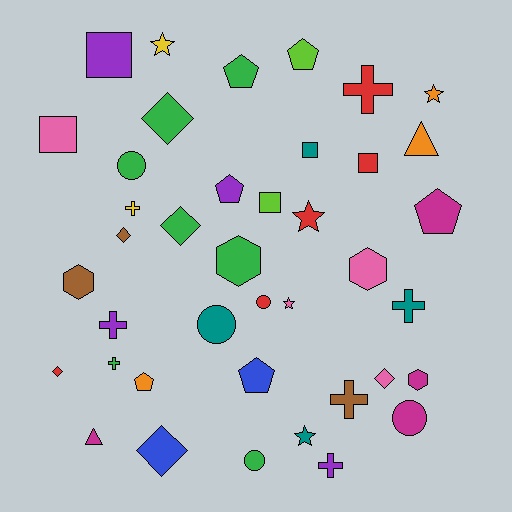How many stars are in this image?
There are 5 stars.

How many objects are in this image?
There are 40 objects.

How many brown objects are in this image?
There are 3 brown objects.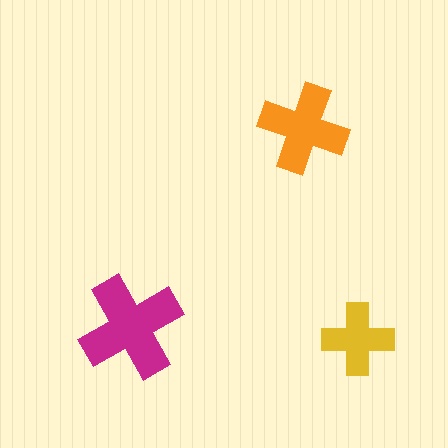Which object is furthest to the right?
The yellow cross is rightmost.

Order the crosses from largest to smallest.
the magenta one, the orange one, the yellow one.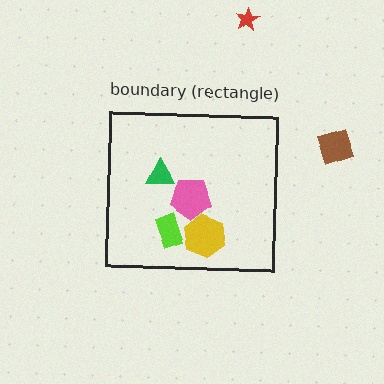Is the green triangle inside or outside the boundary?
Inside.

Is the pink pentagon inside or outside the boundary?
Inside.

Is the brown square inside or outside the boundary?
Outside.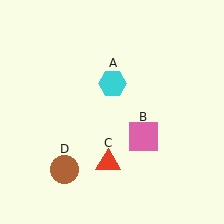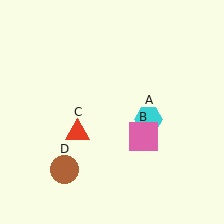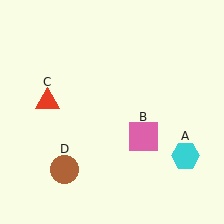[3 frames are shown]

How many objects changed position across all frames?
2 objects changed position: cyan hexagon (object A), red triangle (object C).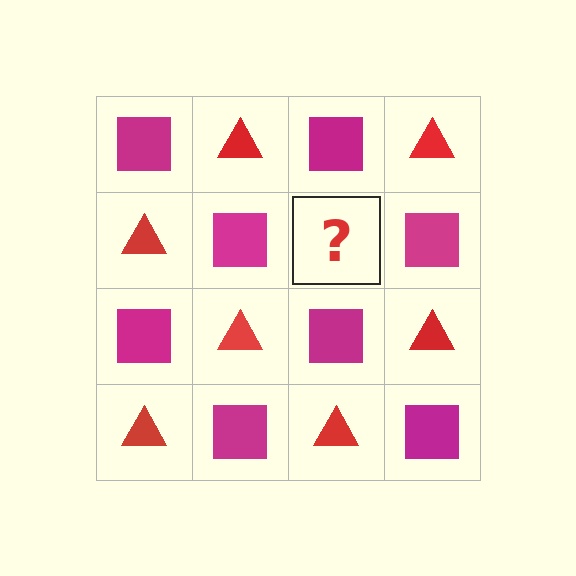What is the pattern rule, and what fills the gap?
The rule is that it alternates magenta square and red triangle in a checkerboard pattern. The gap should be filled with a red triangle.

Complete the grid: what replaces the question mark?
The question mark should be replaced with a red triangle.